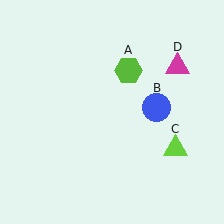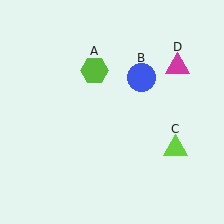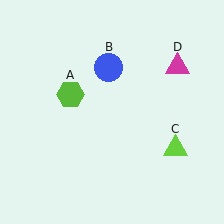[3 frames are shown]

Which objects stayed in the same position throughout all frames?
Lime triangle (object C) and magenta triangle (object D) remained stationary.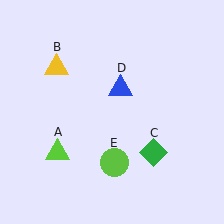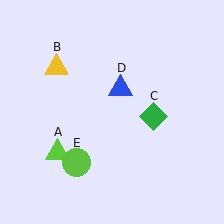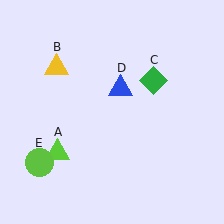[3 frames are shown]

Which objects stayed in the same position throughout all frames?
Lime triangle (object A) and yellow triangle (object B) and blue triangle (object D) remained stationary.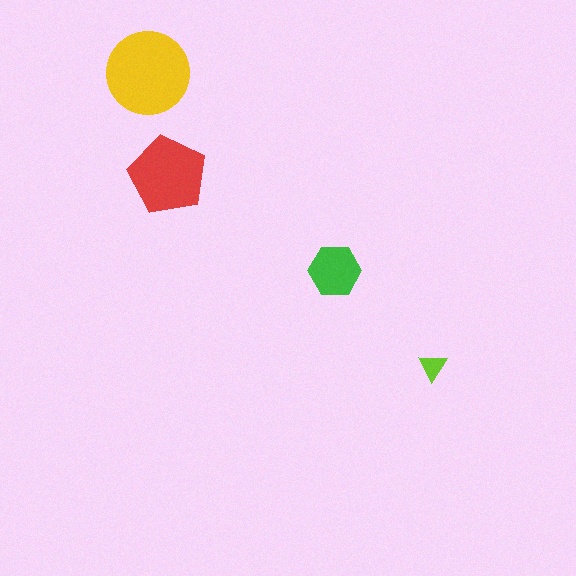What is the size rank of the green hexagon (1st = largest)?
3rd.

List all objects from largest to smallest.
The yellow circle, the red pentagon, the green hexagon, the lime triangle.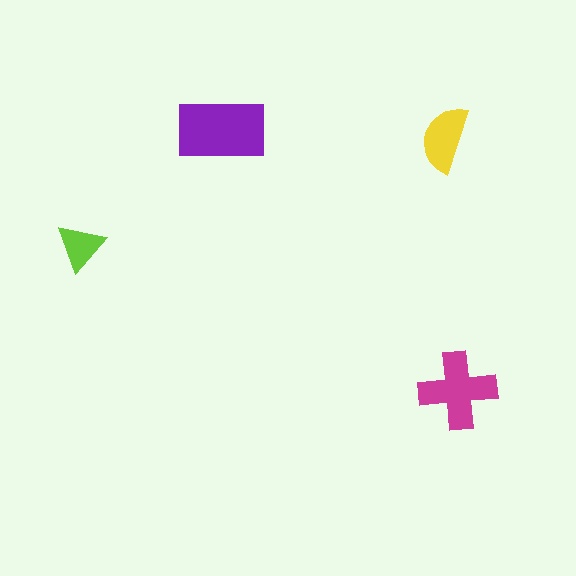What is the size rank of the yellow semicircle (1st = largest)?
3rd.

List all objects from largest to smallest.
The purple rectangle, the magenta cross, the yellow semicircle, the lime triangle.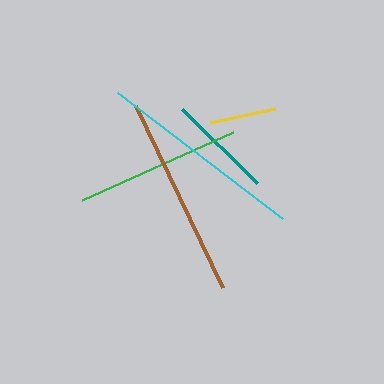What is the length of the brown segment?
The brown segment is approximately 201 pixels long.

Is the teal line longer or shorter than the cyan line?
The cyan line is longer than the teal line.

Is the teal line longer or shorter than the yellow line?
The teal line is longer than the yellow line.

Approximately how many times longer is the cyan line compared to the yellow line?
The cyan line is approximately 3.1 times the length of the yellow line.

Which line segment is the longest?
The cyan line is the longest at approximately 207 pixels.